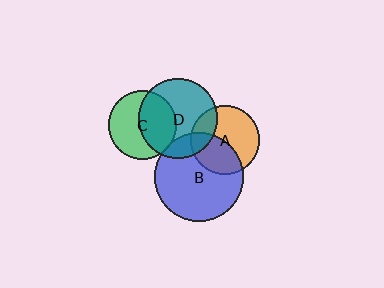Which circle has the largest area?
Circle B (blue).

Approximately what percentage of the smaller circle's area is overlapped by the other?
Approximately 45%.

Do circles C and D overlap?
Yes.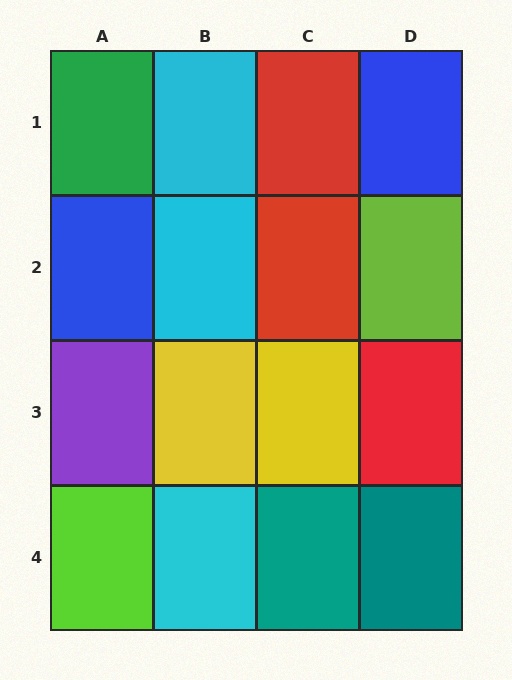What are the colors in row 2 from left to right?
Blue, cyan, red, lime.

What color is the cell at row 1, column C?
Red.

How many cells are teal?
2 cells are teal.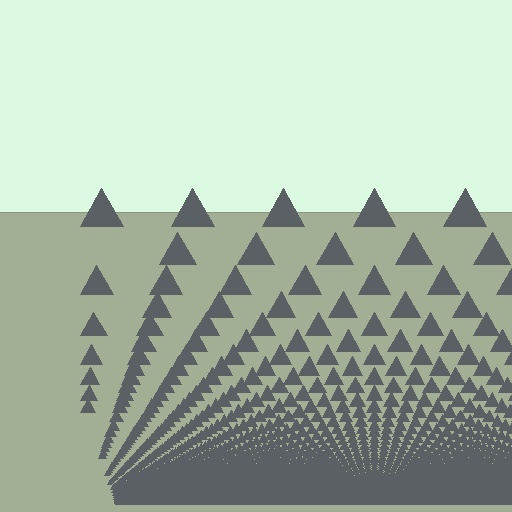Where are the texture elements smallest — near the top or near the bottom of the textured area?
Near the bottom.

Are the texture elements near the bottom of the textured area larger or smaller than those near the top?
Smaller. The gradient is inverted — elements near the bottom are smaller and denser.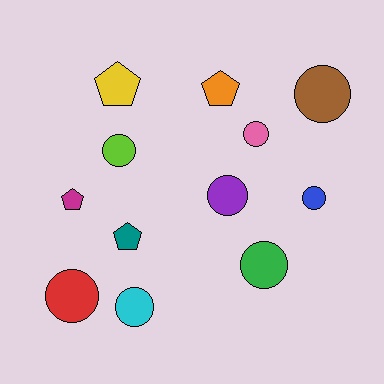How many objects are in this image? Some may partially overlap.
There are 12 objects.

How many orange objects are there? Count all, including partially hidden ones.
There is 1 orange object.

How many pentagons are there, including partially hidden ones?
There are 4 pentagons.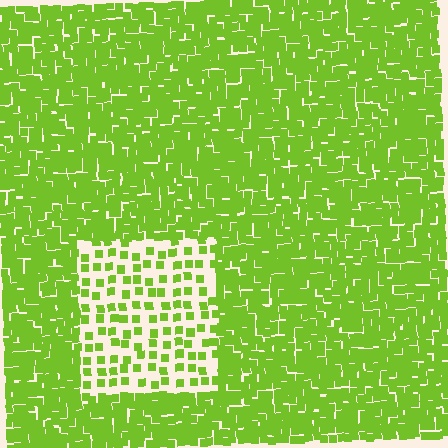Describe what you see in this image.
The image contains small lime elements arranged at two different densities. A rectangle-shaped region is visible where the elements are less densely packed than the surrounding area.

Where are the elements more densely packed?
The elements are more densely packed outside the rectangle boundary.